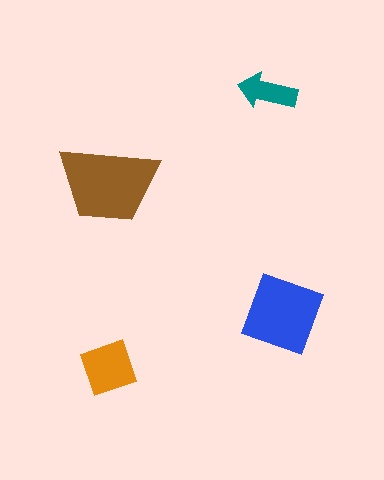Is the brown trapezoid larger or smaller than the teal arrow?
Larger.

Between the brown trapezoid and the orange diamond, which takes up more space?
The brown trapezoid.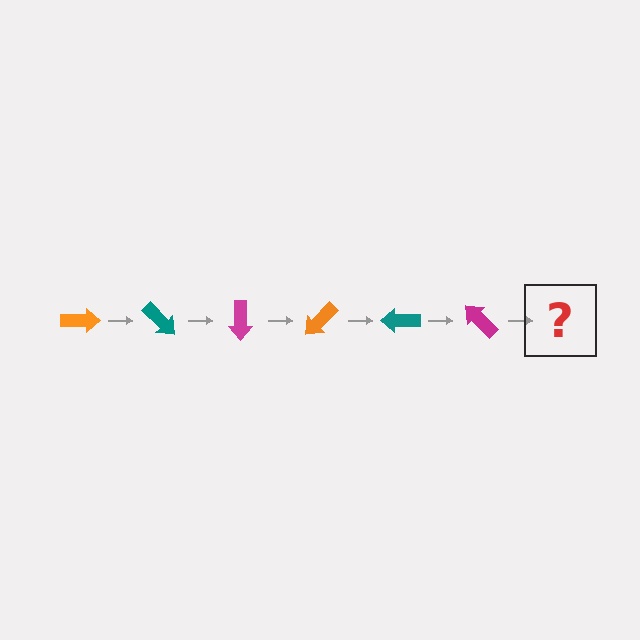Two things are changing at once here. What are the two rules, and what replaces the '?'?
The two rules are that it rotates 45 degrees each step and the color cycles through orange, teal, and magenta. The '?' should be an orange arrow, rotated 270 degrees from the start.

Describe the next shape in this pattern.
It should be an orange arrow, rotated 270 degrees from the start.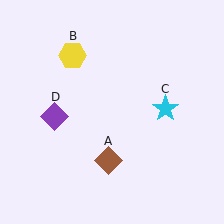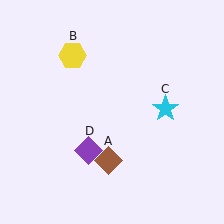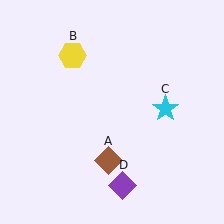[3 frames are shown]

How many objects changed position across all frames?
1 object changed position: purple diamond (object D).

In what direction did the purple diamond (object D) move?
The purple diamond (object D) moved down and to the right.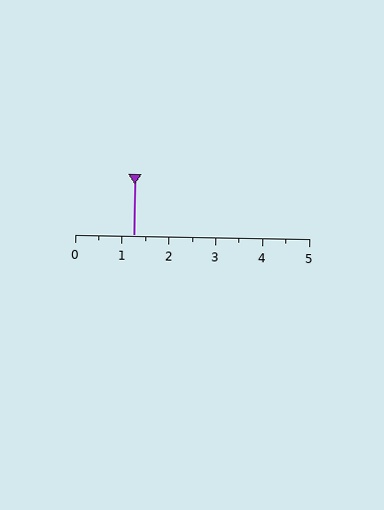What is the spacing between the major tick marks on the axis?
The major ticks are spaced 1 apart.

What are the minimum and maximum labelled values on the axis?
The axis runs from 0 to 5.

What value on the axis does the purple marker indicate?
The marker indicates approximately 1.2.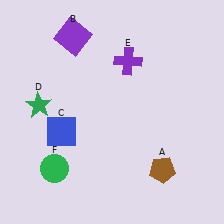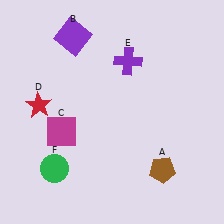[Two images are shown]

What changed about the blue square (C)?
In Image 1, C is blue. In Image 2, it changed to magenta.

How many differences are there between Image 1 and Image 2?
There are 2 differences between the two images.